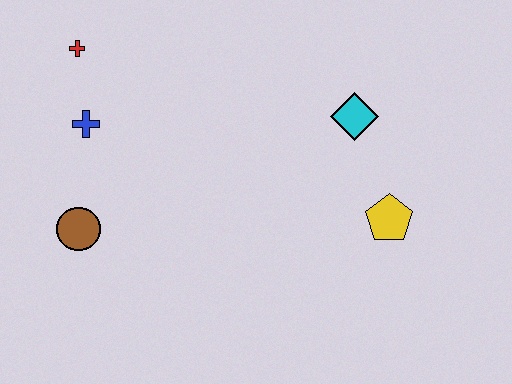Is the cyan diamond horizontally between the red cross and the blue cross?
No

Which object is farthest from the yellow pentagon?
The red cross is farthest from the yellow pentagon.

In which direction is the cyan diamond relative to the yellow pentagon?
The cyan diamond is above the yellow pentagon.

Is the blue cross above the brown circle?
Yes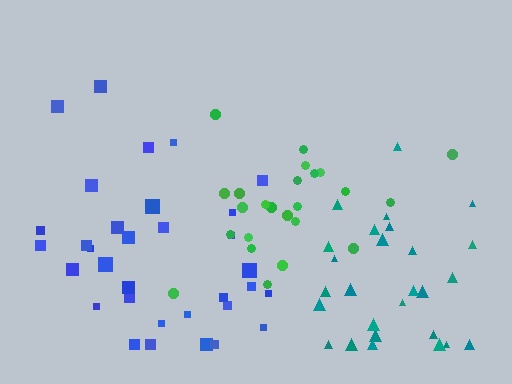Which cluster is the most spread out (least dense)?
Green.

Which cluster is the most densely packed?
Teal.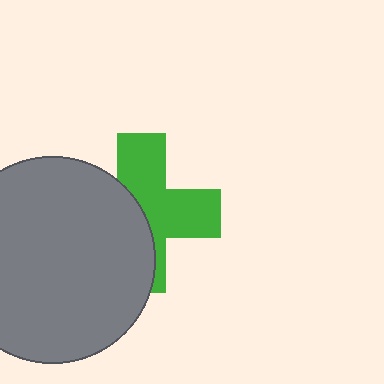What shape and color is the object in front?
The object in front is a gray circle.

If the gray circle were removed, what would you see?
You would see the complete green cross.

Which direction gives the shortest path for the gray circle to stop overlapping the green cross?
Moving left gives the shortest separation.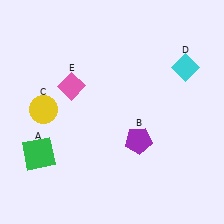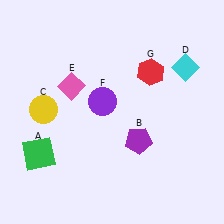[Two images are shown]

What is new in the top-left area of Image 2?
A purple circle (F) was added in the top-left area of Image 2.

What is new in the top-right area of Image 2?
A red hexagon (G) was added in the top-right area of Image 2.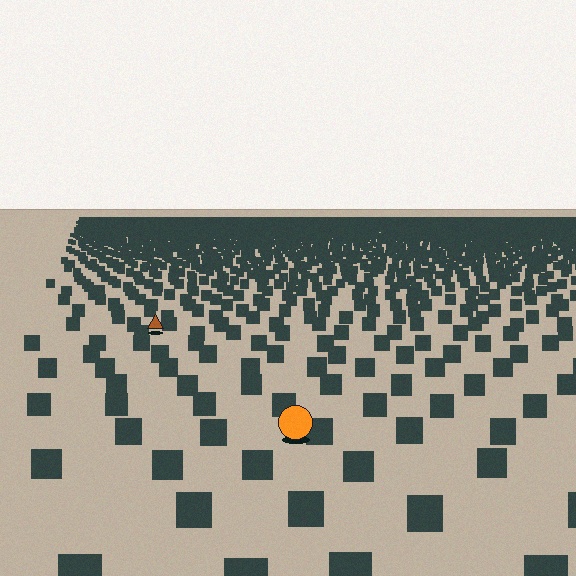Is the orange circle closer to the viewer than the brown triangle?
Yes. The orange circle is closer — you can tell from the texture gradient: the ground texture is coarser near it.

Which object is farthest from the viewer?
The brown triangle is farthest from the viewer. It appears smaller and the ground texture around it is denser.